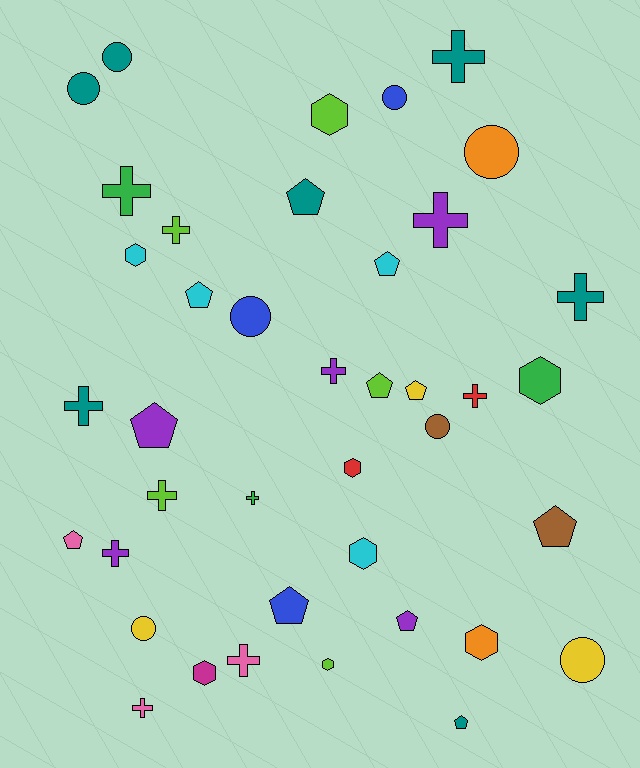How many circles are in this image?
There are 8 circles.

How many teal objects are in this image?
There are 7 teal objects.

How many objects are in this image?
There are 40 objects.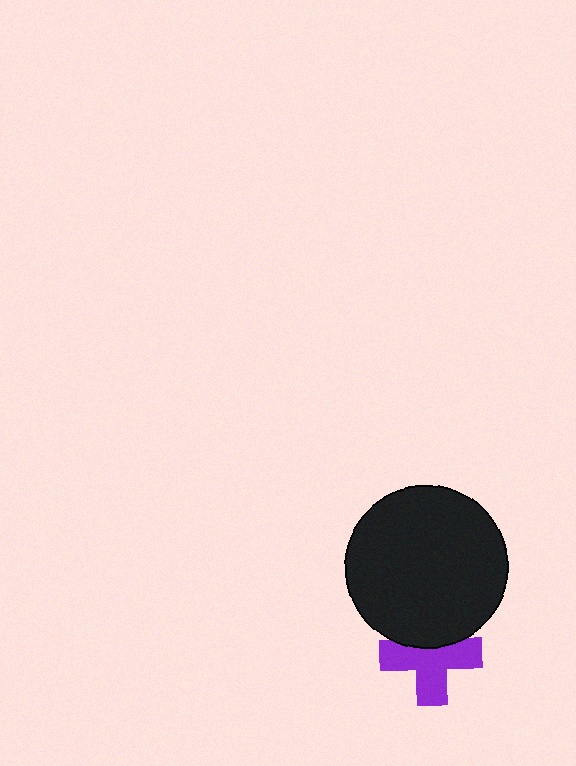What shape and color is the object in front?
The object in front is a black circle.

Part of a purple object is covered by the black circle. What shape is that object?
It is a cross.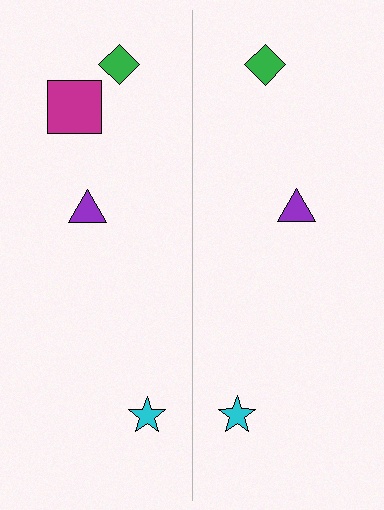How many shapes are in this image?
There are 7 shapes in this image.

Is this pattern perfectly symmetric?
No, the pattern is not perfectly symmetric. A magenta square is missing from the right side.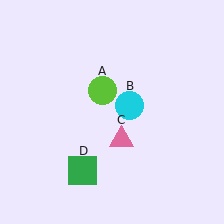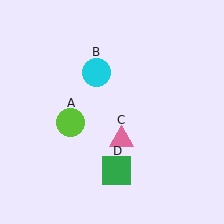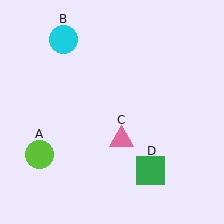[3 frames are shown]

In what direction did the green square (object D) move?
The green square (object D) moved right.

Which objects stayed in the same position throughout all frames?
Pink triangle (object C) remained stationary.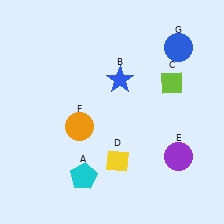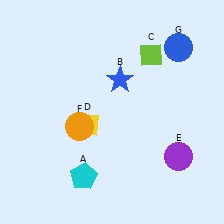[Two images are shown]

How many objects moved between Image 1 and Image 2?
2 objects moved between the two images.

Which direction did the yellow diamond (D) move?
The yellow diamond (D) moved up.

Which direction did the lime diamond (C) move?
The lime diamond (C) moved up.